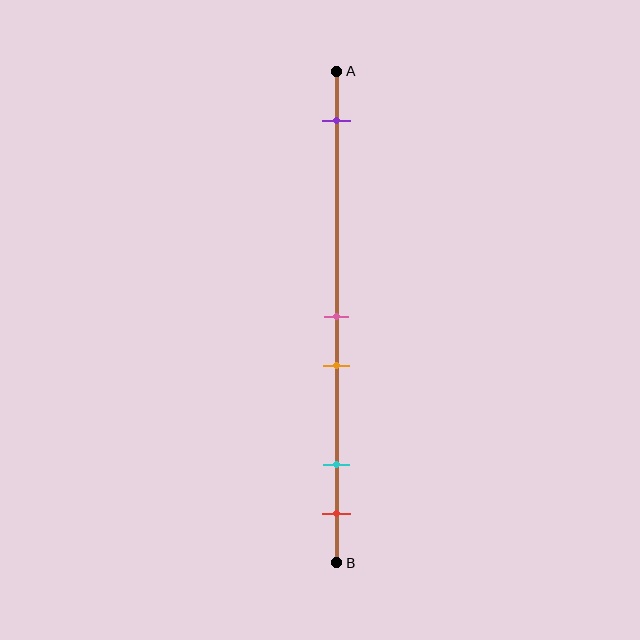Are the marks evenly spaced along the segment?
No, the marks are not evenly spaced.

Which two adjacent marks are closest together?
The pink and orange marks are the closest adjacent pair.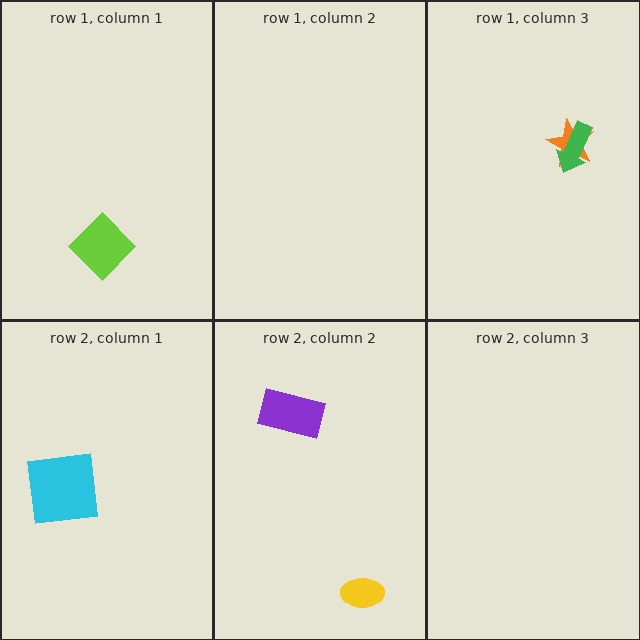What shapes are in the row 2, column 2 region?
The yellow ellipse, the purple rectangle.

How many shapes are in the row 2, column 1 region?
1.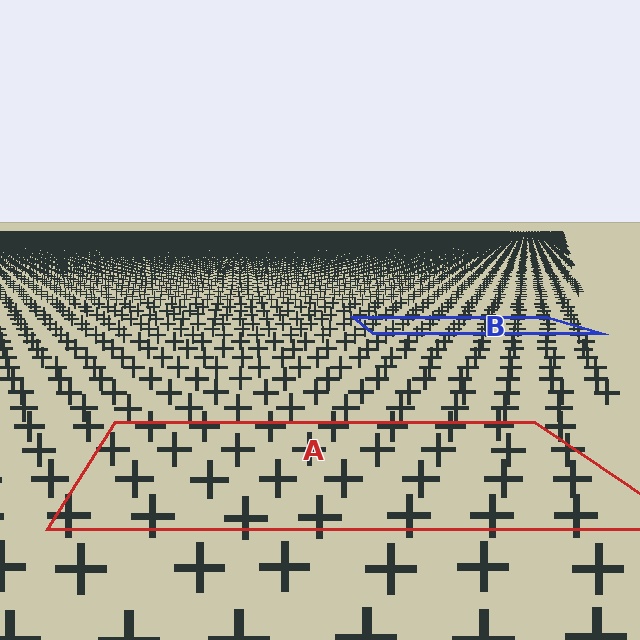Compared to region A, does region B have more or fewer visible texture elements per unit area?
Region B has more texture elements per unit area — they are packed more densely because it is farther away.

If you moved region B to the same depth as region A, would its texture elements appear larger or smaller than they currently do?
They would appear larger. At a closer depth, the same texture elements are projected at a bigger on-screen size.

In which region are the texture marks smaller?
The texture marks are smaller in region B, because it is farther away.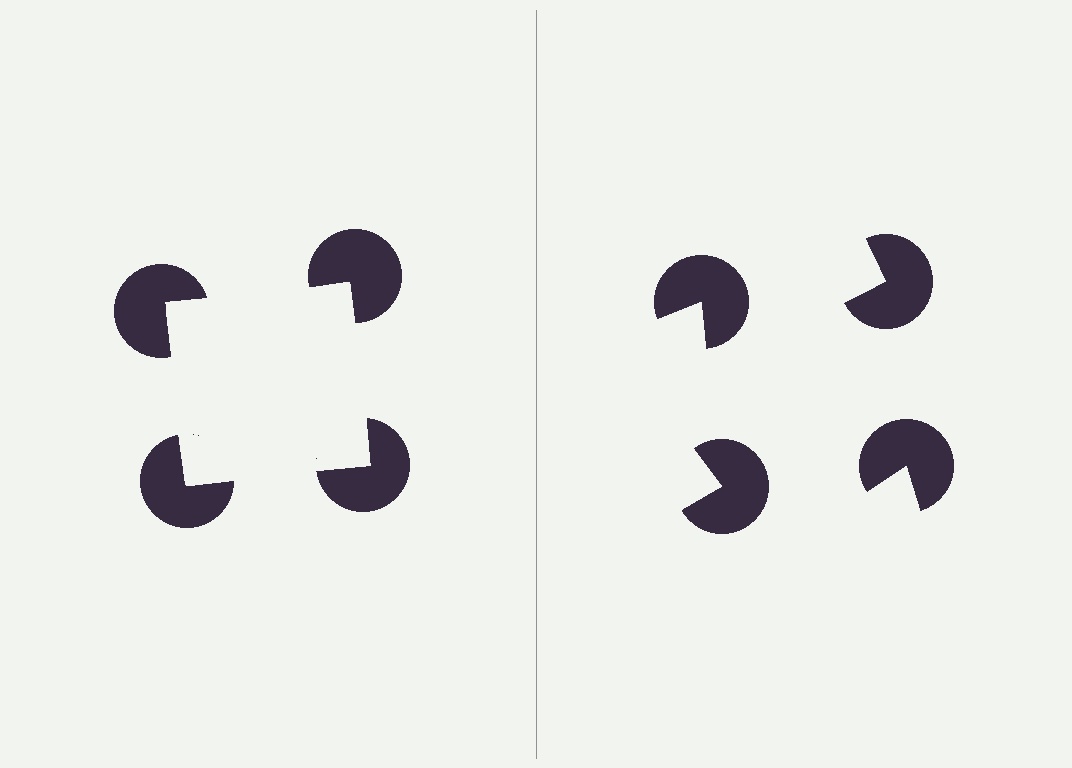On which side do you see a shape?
An illusory square appears on the left side. On the right side the wedge cuts are rotated, so no coherent shape forms.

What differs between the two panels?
The pac-man discs are positioned identically on both sides; only the wedge orientations differ. On the left they align to a square; on the right they are misaligned.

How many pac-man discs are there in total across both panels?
8 — 4 on each side.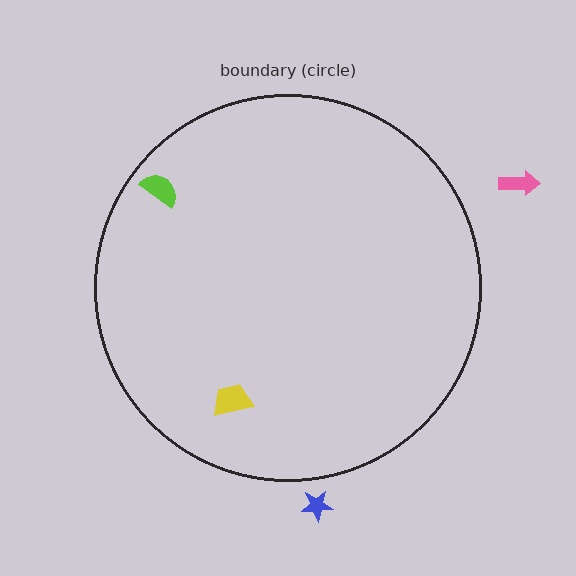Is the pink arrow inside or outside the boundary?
Outside.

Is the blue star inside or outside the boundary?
Outside.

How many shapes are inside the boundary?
2 inside, 2 outside.